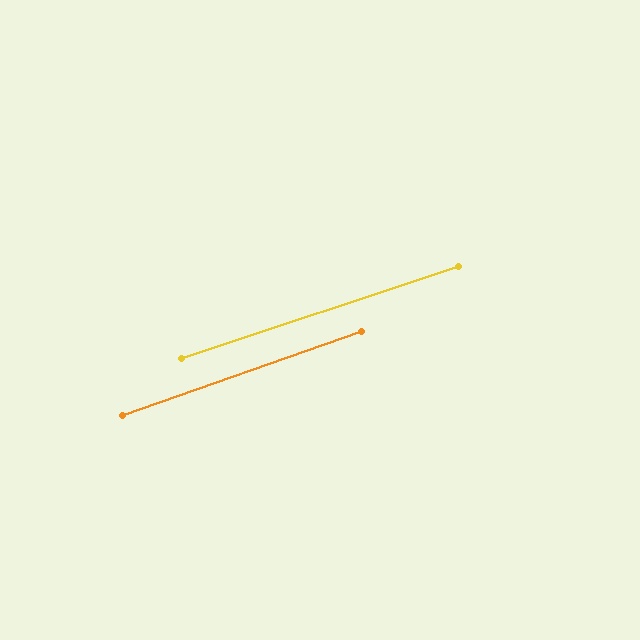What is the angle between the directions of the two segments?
Approximately 1 degree.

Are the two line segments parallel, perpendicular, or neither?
Parallel — their directions differ by only 0.8°.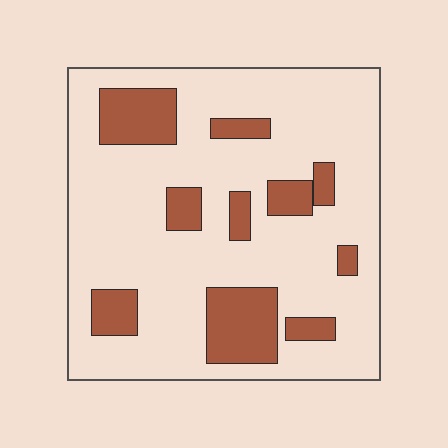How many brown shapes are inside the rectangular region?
10.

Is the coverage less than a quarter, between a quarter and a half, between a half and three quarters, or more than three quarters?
Less than a quarter.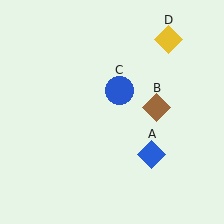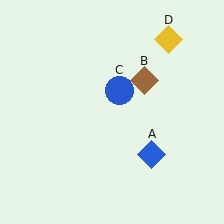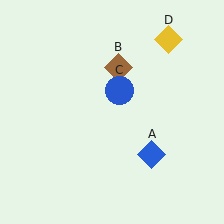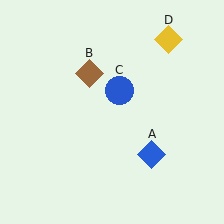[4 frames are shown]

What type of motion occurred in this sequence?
The brown diamond (object B) rotated counterclockwise around the center of the scene.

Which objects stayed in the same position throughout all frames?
Blue diamond (object A) and blue circle (object C) and yellow diamond (object D) remained stationary.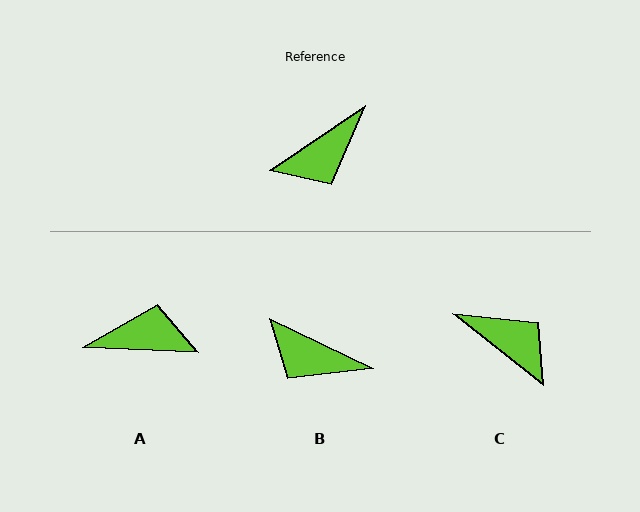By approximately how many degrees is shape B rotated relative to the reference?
Approximately 60 degrees clockwise.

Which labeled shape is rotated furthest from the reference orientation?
A, about 143 degrees away.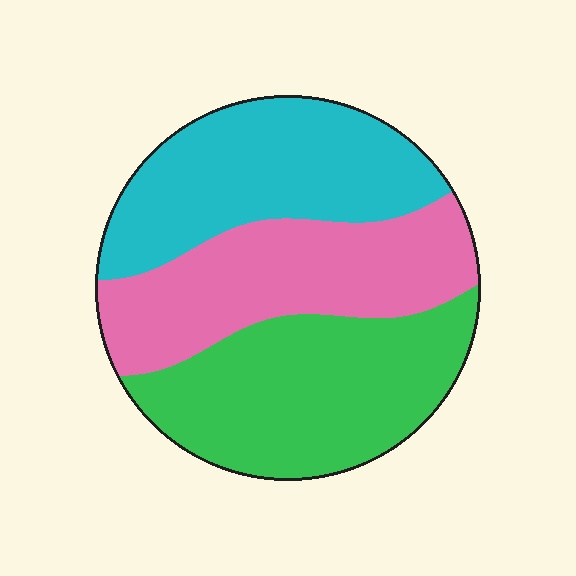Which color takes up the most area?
Green, at roughly 35%.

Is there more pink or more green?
Green.